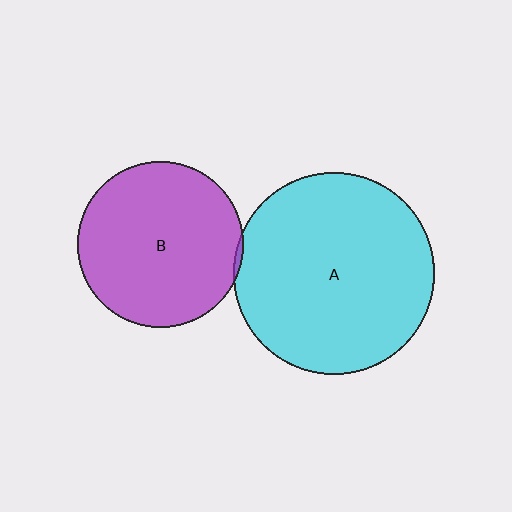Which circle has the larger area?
Circle A (cyan).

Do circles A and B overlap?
Yes.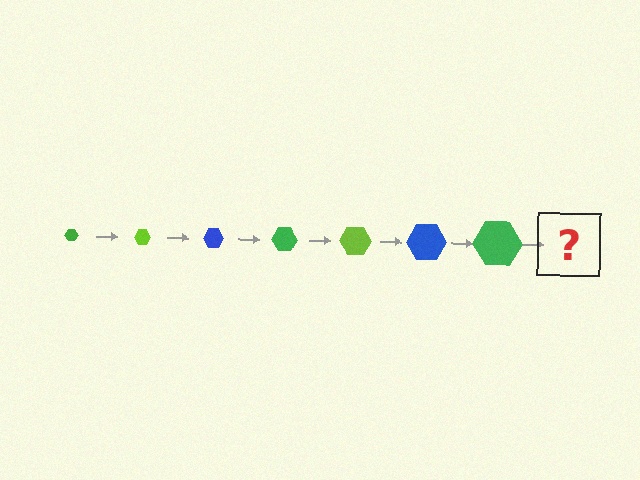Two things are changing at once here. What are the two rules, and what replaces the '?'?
The two rules are that the hexagon grows larger each step and the color cycles through green, lime, and blue. The '?' should be a lime hexagon, larger than the previous one.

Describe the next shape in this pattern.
It should be a lime hexagon, larger than the previous one.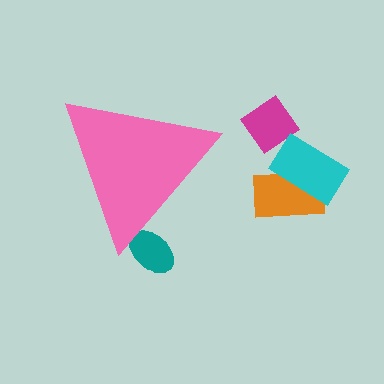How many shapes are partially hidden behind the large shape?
1 shape is partially hidden.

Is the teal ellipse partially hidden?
Yes, the teal ellipse is partially hidden behind the pink triangle.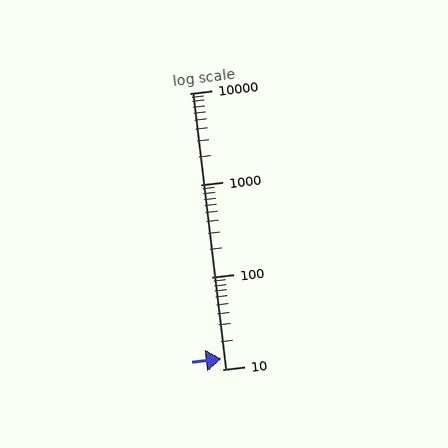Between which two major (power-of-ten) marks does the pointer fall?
The pointer is between 10 and 100.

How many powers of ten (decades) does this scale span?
The scale spans 3 decades, from 10 to 10000.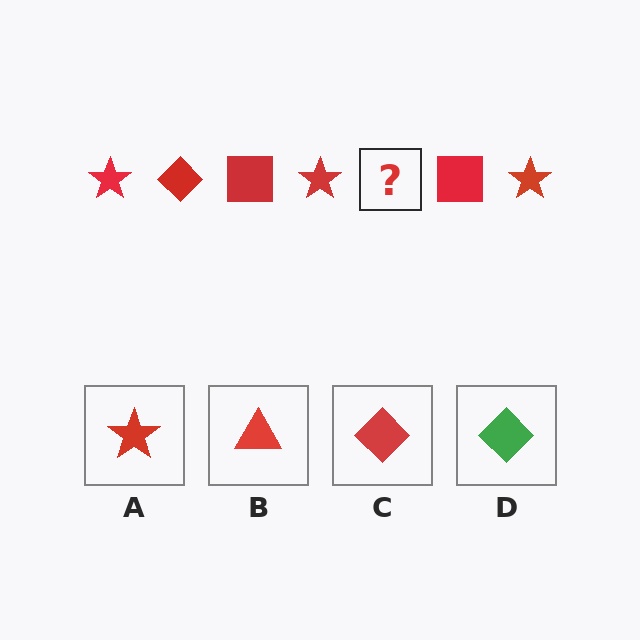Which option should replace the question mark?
Option C.